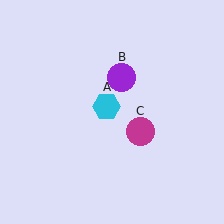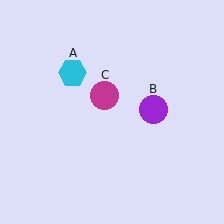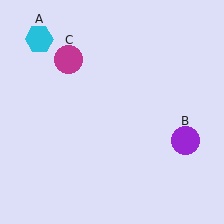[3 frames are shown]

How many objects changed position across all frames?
3 objects changed position: cyan hexagon (object A), purple circle (object B), magenta circle (object C).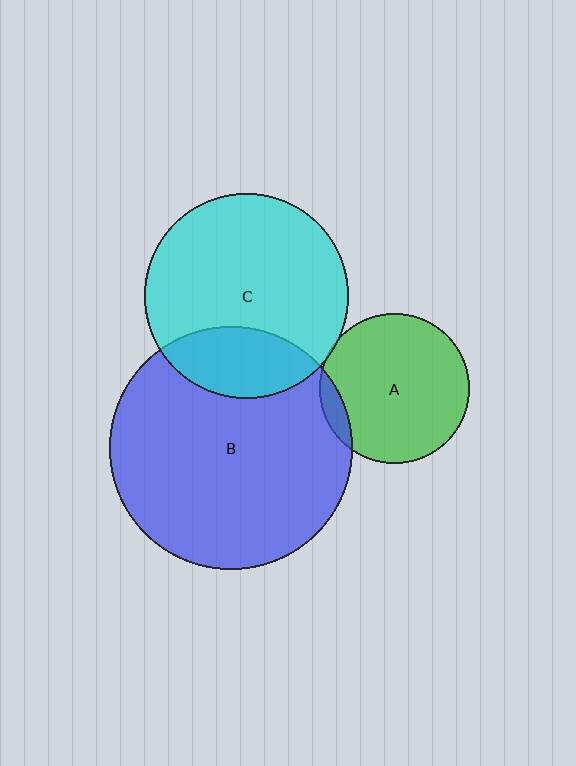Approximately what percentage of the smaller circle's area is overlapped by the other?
Approximately 25%.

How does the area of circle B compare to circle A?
Approximately 2.6 times.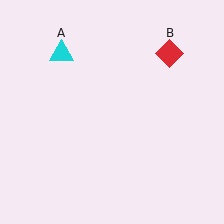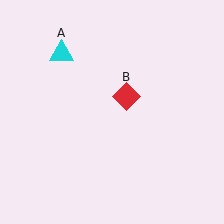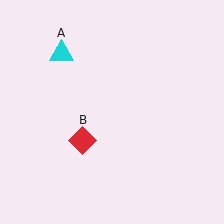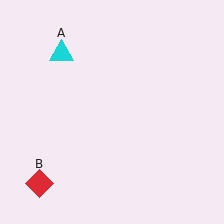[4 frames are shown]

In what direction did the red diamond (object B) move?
The red diamond (object B) moved down and to the left.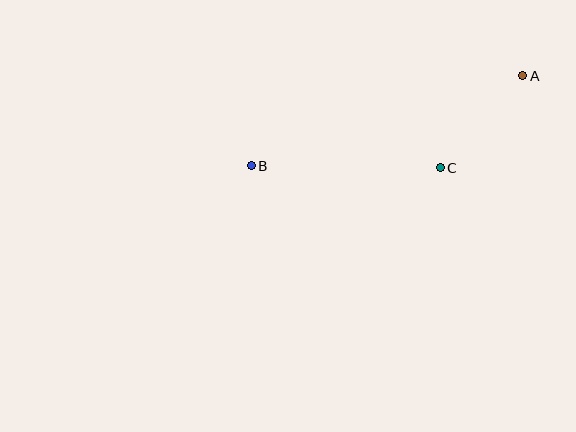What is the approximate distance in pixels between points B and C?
The distance between B and C is approximately 189 pixels.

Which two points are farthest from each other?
Points A and B are farthest from each other.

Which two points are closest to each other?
Points A and C are closest to each other.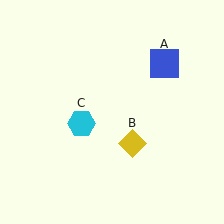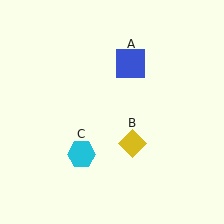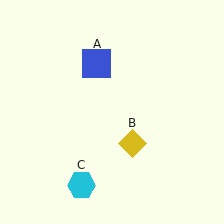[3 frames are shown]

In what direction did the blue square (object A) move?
The blue square (object A) moved left.